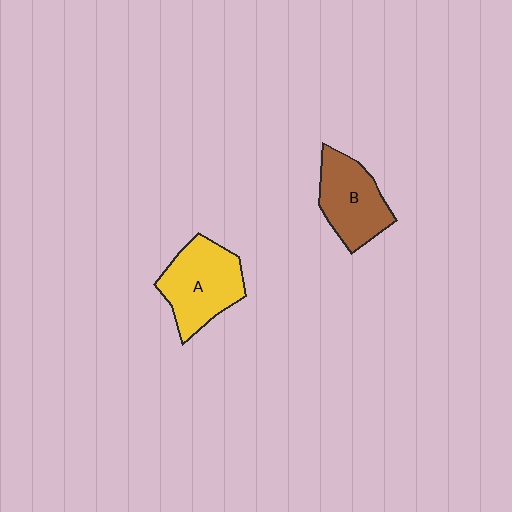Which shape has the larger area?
Shape A (yellow).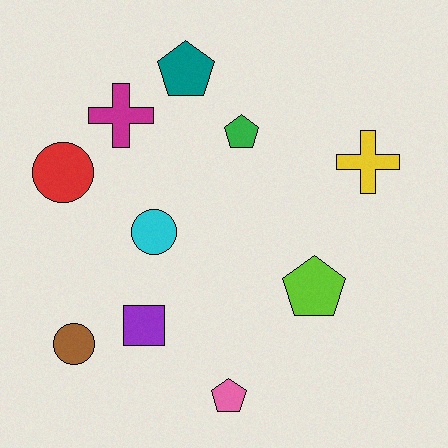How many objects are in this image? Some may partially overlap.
There are 10 objects.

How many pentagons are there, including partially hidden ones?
There are 4 pentagons.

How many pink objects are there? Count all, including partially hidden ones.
There is 1 pink object.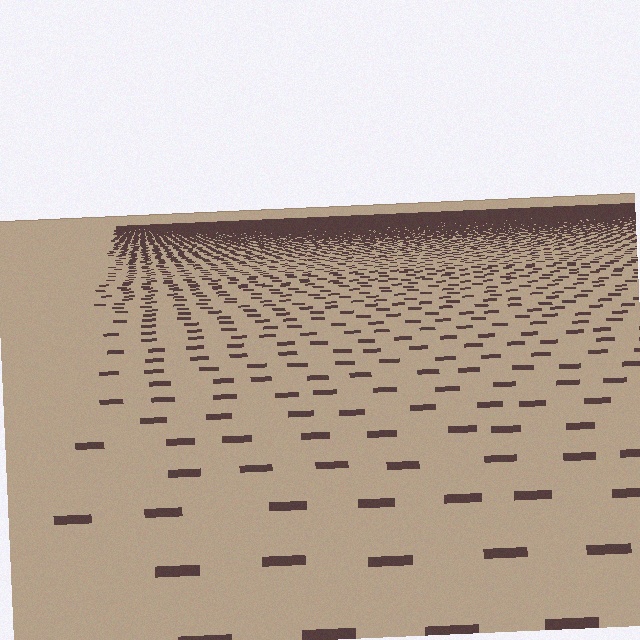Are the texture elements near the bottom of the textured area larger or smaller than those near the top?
Larger. Near the bottom, elements are closer to the viewer and appear at a bigger on-screen size.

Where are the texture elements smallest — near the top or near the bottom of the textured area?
Near the top.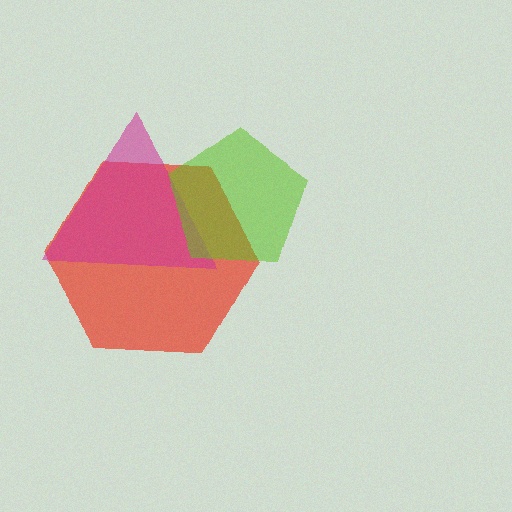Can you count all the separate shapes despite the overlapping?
Yes, there are 3 separate shapes.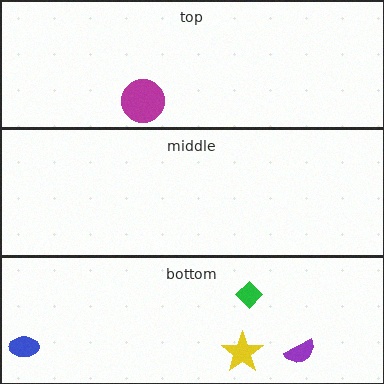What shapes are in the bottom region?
The purple semicircle, the yellow star, the green diamond, the blue ellipse.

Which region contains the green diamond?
The bottom region.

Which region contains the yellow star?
The bottom region.